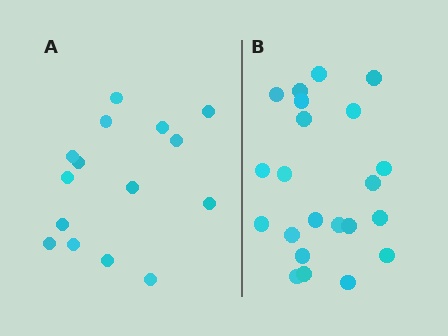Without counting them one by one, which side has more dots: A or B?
Region B (the right region) has more dots.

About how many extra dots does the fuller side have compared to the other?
Region B has roughly 8 or so more dots than region A.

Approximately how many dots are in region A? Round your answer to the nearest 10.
About 20 dots. (The exact count is 15, which rounds to 20.)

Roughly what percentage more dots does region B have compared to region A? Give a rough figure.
About 45% more.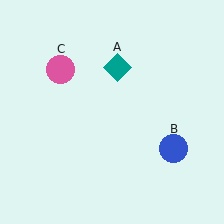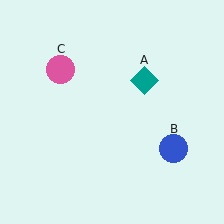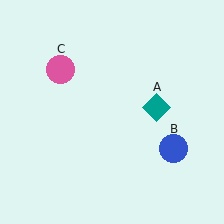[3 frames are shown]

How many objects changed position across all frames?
1 object changed position: teal diamond (object A).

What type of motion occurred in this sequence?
The teal diamond (object A) rotated clockwise around the center of the scene.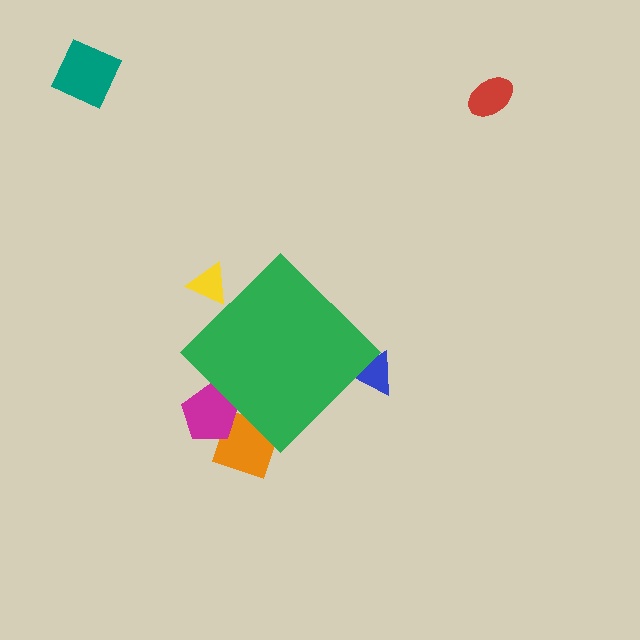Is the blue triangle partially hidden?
Yes, the blue triangle is partially hidden behind the green diamond.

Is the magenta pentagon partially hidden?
Yes, the magenta pentagon is partially hidden behind the green diamond.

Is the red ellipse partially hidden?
No, the red ellipse is fully visible.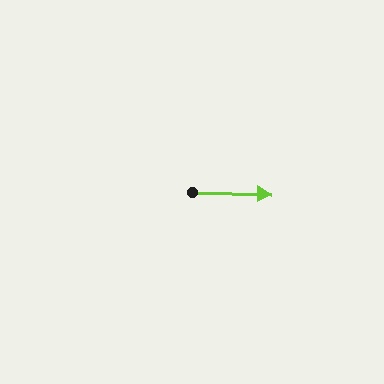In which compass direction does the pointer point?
East.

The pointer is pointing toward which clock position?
Roughly 3 o'clock.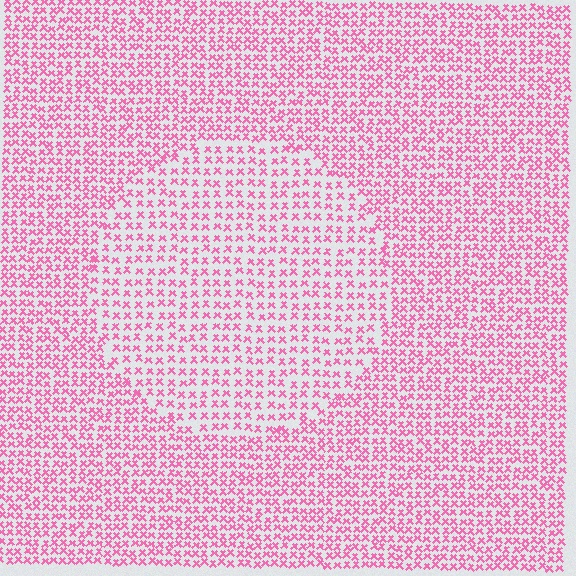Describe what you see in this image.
The image contains small pink elements arranged at two different densities. A circle-shaped region is visible where the elements are less densely packed than the surrounding area.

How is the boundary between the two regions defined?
The boundary is defined by a change in element density (approximately 1.6x ratio). All elements are the same color, size, and shape.